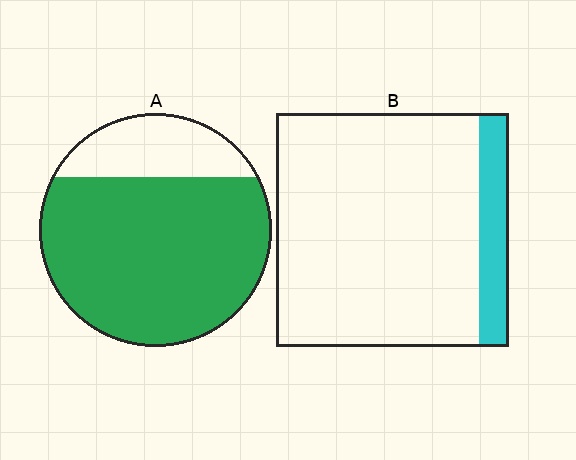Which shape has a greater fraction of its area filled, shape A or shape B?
Shape A.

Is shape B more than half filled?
No.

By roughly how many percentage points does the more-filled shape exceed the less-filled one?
By roughly 65 percentage points (A over B).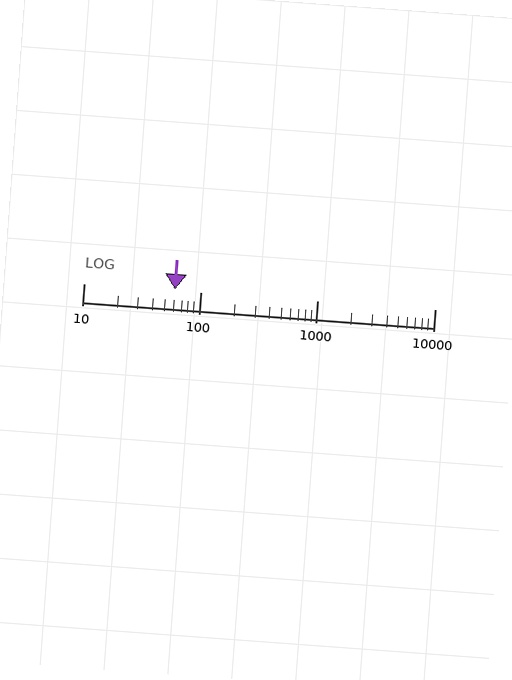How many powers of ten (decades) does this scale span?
The scale spans 3 decades, from 10 to 10000.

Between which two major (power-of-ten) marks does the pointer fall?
The pointer is between 10 and 100.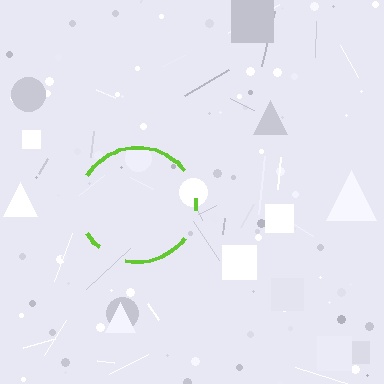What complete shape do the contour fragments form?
The contour fragments form a circle.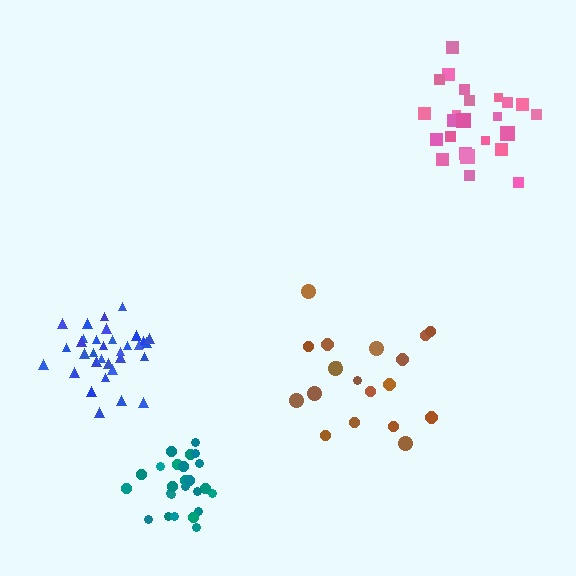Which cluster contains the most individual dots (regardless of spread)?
Blue (35).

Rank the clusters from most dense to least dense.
blue, teal, pink, brown.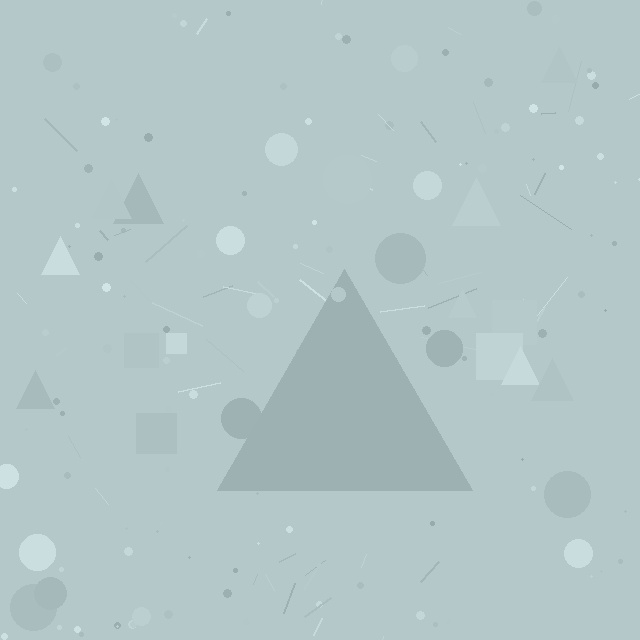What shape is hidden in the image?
A triangle is hidden in the image.